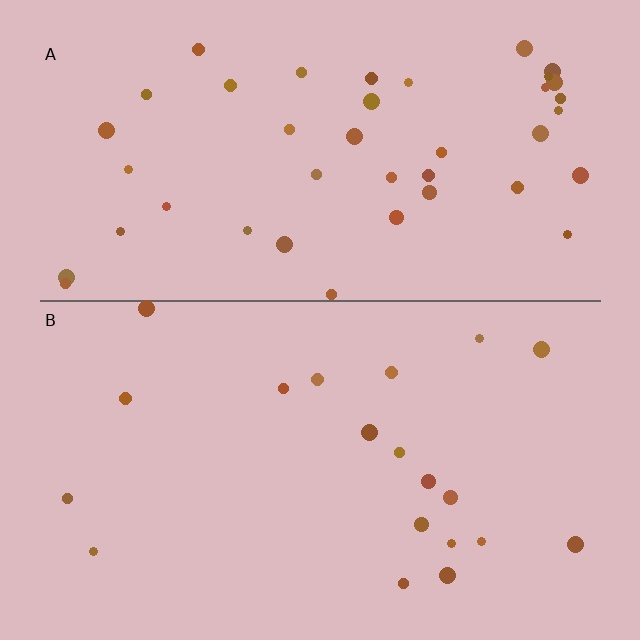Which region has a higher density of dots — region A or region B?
A (the top).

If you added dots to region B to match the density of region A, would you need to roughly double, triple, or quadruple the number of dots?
Approximately double.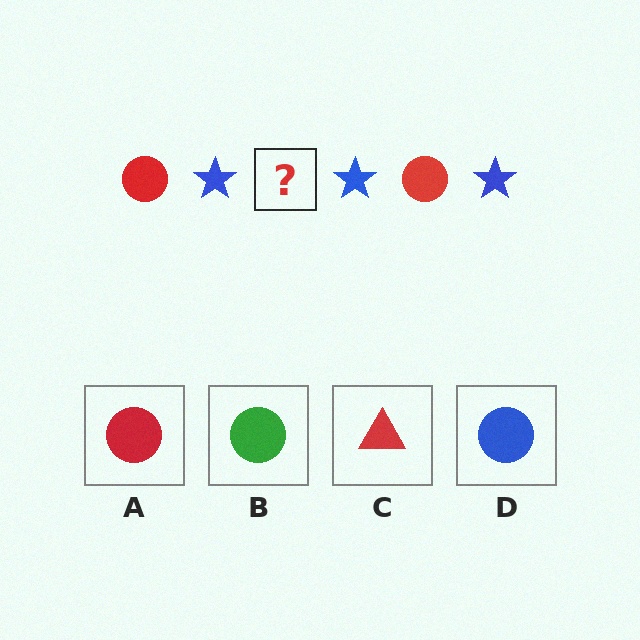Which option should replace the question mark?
Option A.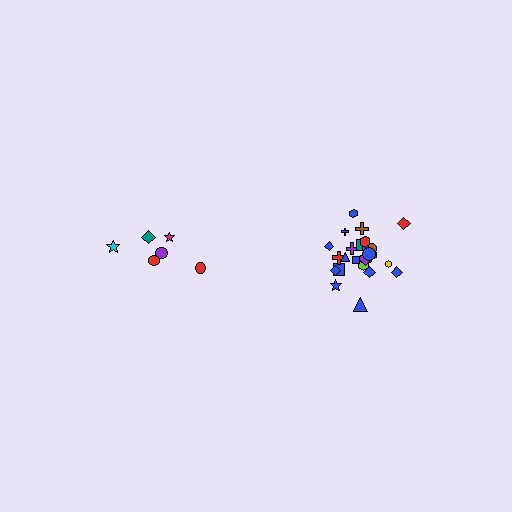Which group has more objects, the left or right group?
The right group.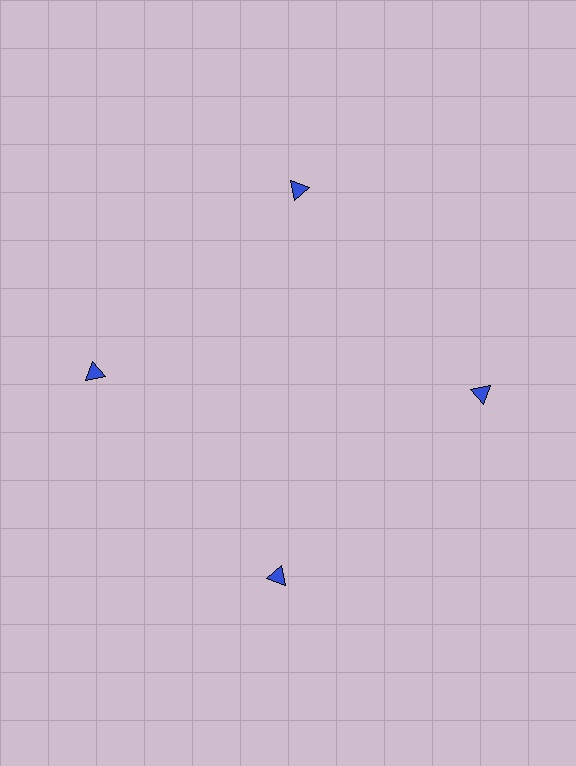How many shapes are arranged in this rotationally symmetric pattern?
There are 4 shapes, arranged in 4 groups of 1.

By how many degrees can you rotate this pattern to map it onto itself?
The pattern maps onto itself every 90 degrees of rotation.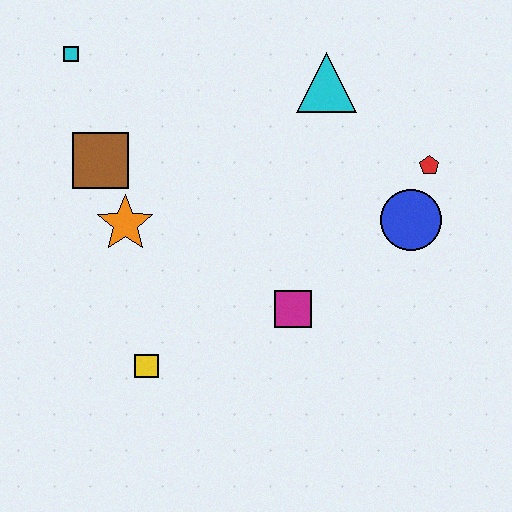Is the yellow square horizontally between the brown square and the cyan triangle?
Yes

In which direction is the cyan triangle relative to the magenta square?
The cyan triangle is above the magenta square.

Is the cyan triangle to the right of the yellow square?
Yes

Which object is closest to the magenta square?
The blue circle is closest to the magenta square.